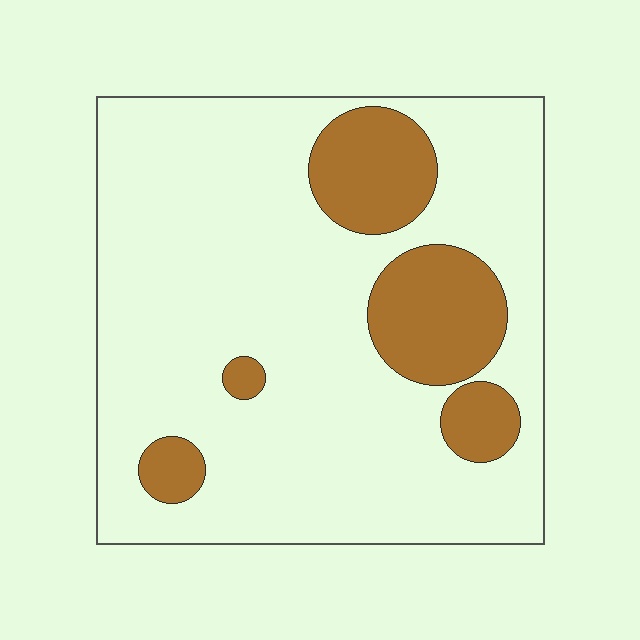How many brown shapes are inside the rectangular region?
5.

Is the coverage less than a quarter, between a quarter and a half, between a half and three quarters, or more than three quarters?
Less than a quarter.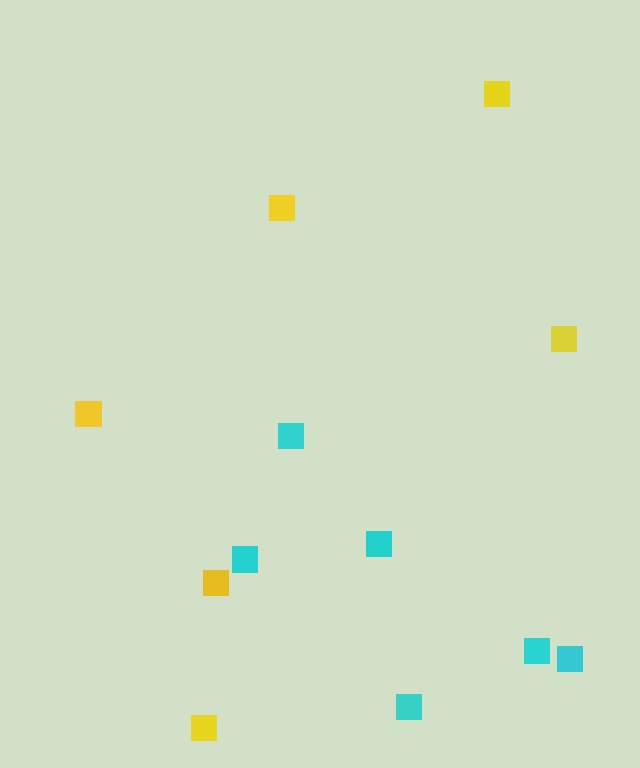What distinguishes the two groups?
There are 2 groups: one group of yellow squares (6) and one group of cyan squares (6).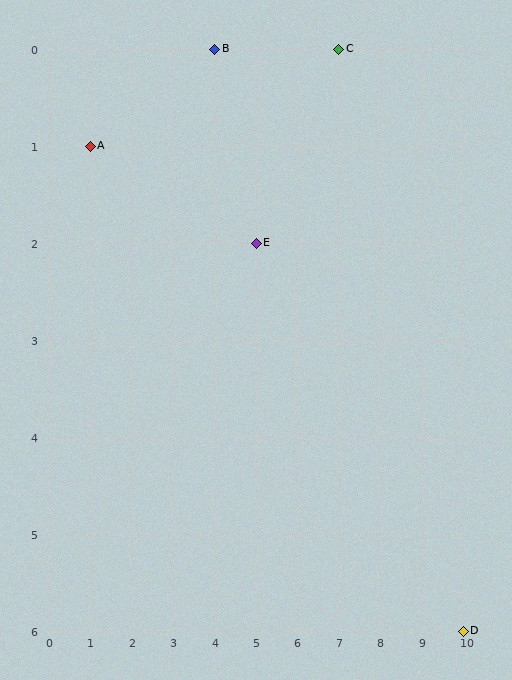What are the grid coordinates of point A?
Point A is at grid coordinates (1, 1).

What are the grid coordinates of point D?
Point D is at grid coordinates (10, 6).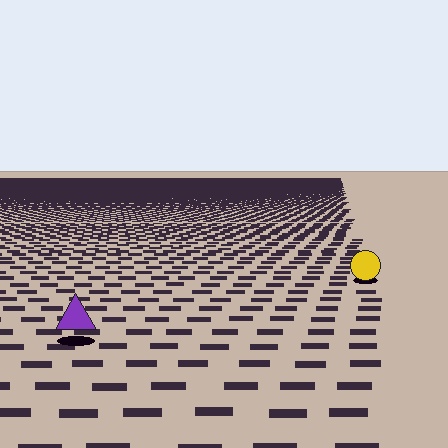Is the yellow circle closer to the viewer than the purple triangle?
No. The purple triangle is closer — you can tell from the texture gradient: the ground texture is coarser near it.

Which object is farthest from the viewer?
The yellow circle is farthest from the viewer. It appears smaller and the ground texture around it is denser.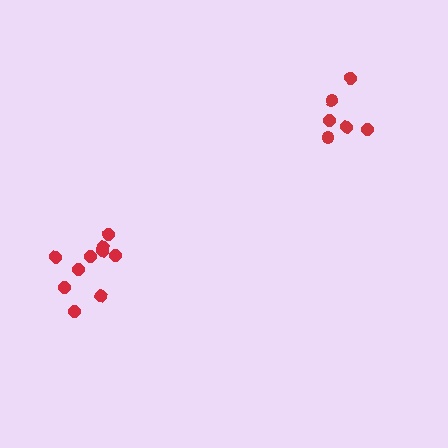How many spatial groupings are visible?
There are 2 spatial groupings.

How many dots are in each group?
Group 1: 10 dots, Group 2: 6 dots (16 total).